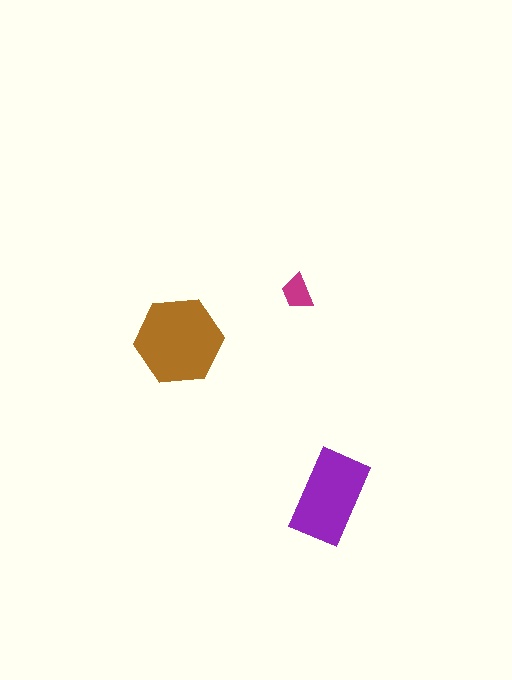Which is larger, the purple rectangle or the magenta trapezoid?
The purple rectangle.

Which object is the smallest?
The magenta trapezoid.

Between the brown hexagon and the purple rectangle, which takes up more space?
The brown hexagon.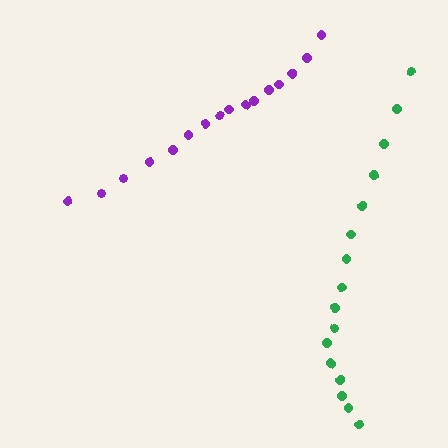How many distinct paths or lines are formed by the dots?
There are 2 distinct paths.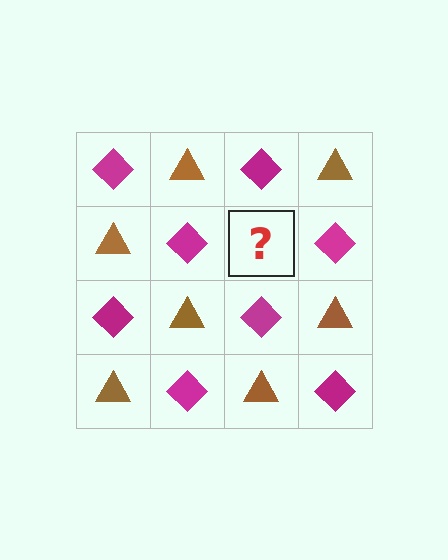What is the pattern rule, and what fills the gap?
The rule is that it alternates magenta diamond and brown triangle in a checkerboard pattern. The gap should be filled with a brown triangle.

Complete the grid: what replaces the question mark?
The question mark should be replaced with a brown triangle.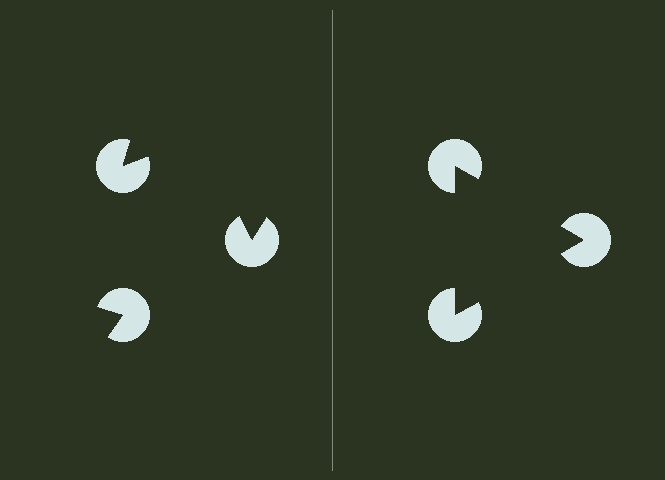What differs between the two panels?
The pac-man discs are positioned identically on both sides; only the wedge orientations differ. On the right they align to a triangle; on the left they are misaligned.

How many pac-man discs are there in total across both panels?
6 — 3 on each side.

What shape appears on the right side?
An illusory triangle.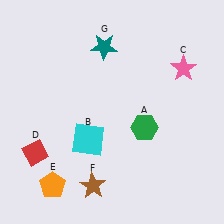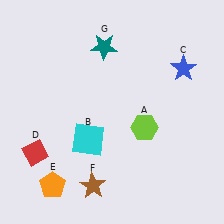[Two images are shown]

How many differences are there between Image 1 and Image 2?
There are 2 differences between the two images.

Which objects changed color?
A changed from green to lime. C changed from pink to blue.